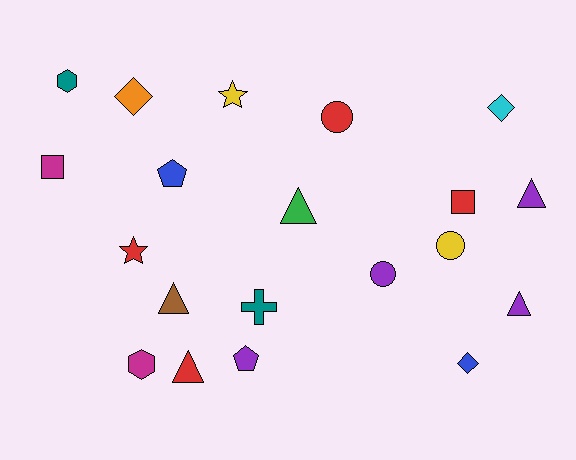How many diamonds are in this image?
There are 3 diamonds.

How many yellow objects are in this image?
There are 2 yellow objects.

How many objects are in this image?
There are 20 objects.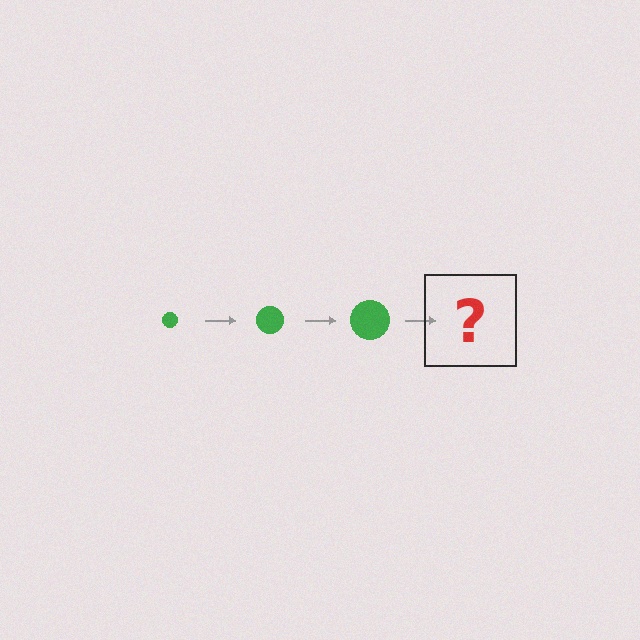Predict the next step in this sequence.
The next step is a green circle, larger than the previous one.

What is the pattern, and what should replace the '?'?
The pattern is that the circle gets progressively larger each step. The '?' should be a green circle, larger than the previous one.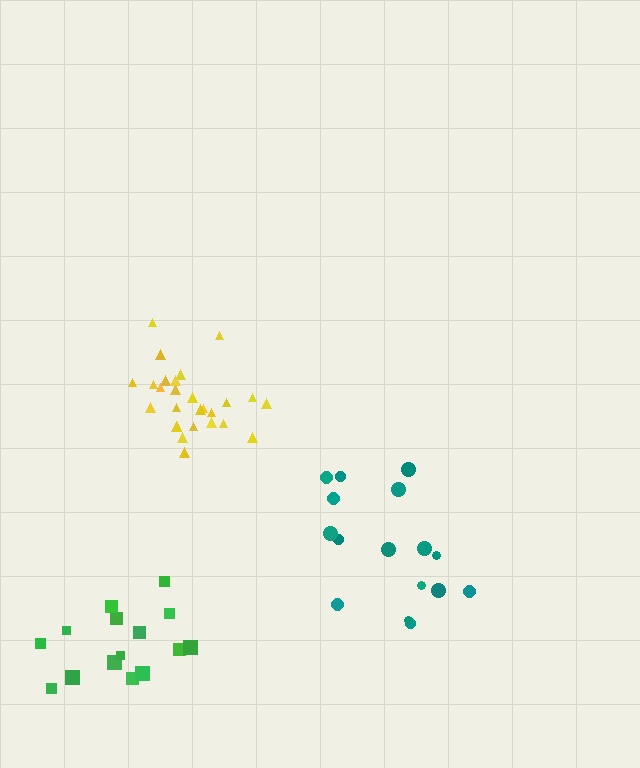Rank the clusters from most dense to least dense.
yellow, green, teal.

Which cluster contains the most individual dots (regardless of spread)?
Yellow (27).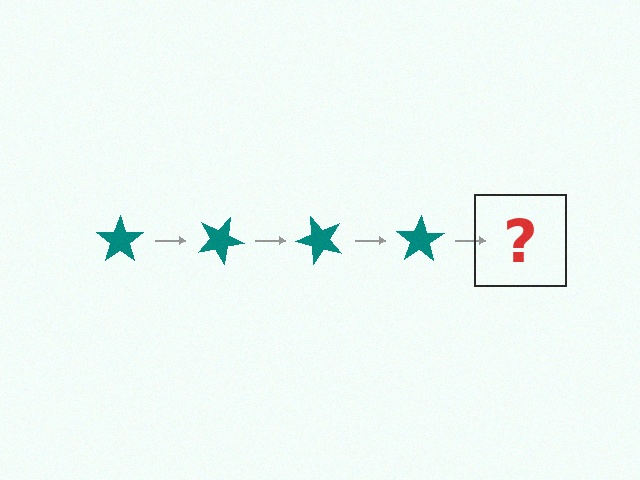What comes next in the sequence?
The next element should be a teal star rotated 100 degrees.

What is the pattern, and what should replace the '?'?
The pattern is that the star rotates 25 degrees each step. The '?' should be a teal star rotated 100 degrees.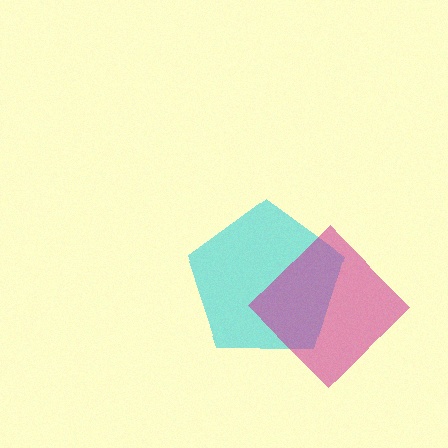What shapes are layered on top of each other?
The layered shapes are: a cyan pentagon, a magenta diamond.